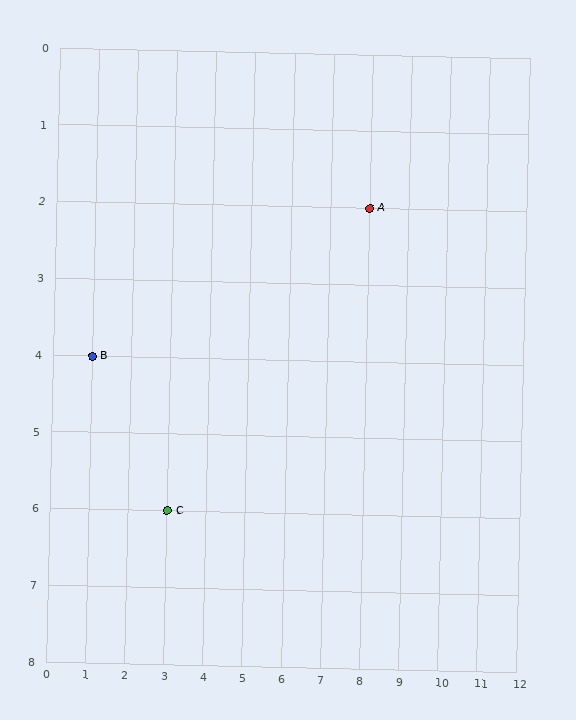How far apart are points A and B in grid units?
Points A and B are 7 columns and 2 rows apart (about 7.3 grid units diagonally).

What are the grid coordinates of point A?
Point A is at grid coordinates (8, 2).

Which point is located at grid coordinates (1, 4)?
Point B is at (1, 4).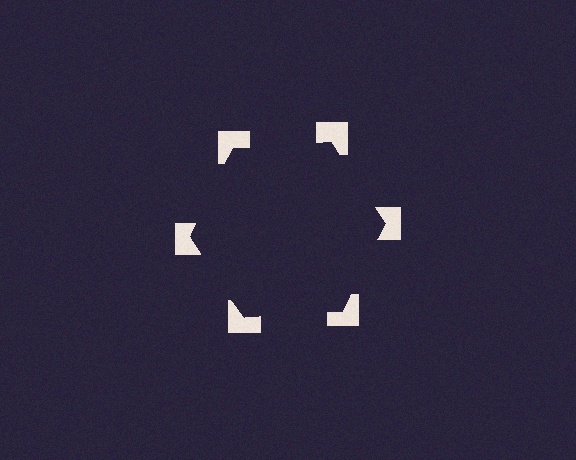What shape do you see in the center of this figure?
An illusory hexagon — its edges are inferred from the aligned wedge cuts in the notched squares, not physically drawn.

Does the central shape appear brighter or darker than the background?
It typically appears slightly darker than the background, even though no actual brightness change is drawn.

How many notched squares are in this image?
There are 6 — one at each vertex of the illusory hexagon.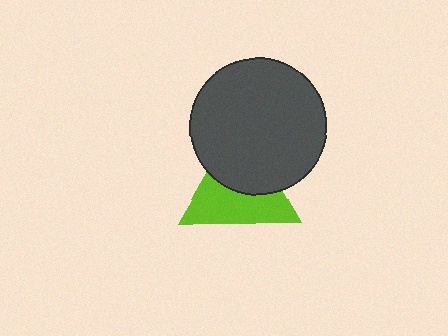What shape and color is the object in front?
The object in front is a dark gray circle.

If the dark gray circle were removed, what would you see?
You would see the complete lime triangle.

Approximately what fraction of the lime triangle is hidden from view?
Roughly 46% of the lime triangle is hidden behind the dark gray circle.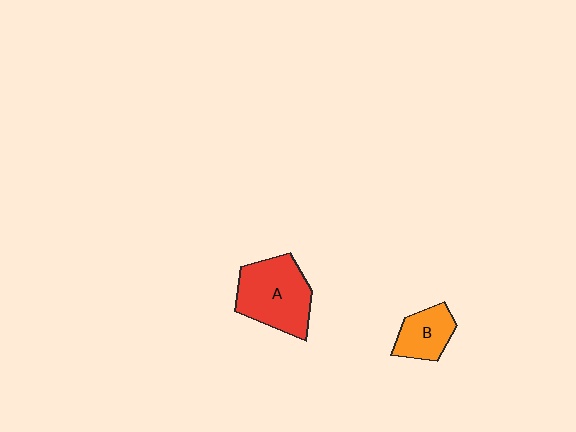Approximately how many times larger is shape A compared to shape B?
Approximately 1.8 times.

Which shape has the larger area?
Shape A (red).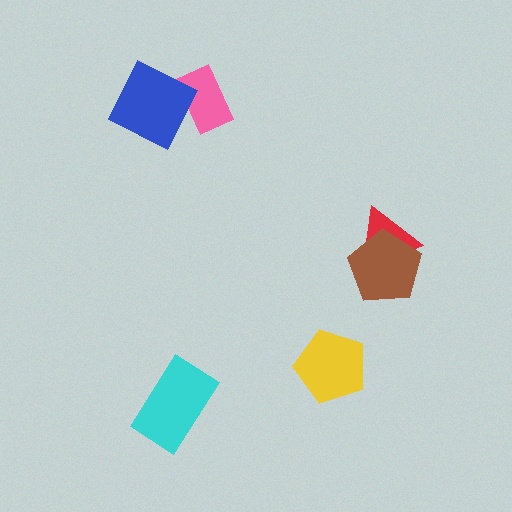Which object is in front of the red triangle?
The brown pentagon is in front of the red triangle.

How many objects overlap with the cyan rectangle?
0 objects overlap with the cyan rectangle.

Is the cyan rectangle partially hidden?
No, no other shape covers it.